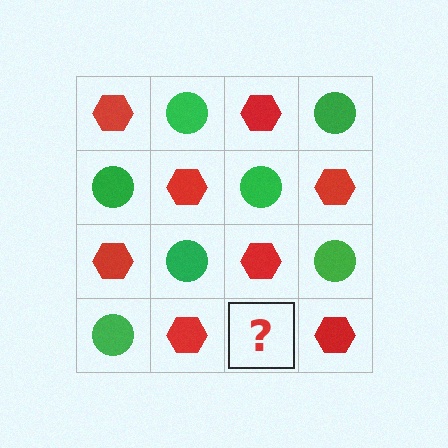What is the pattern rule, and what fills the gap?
The rule is that it alternates red hexagon and green circle in a checkerboard pattern. The gap should be filled with a green circle.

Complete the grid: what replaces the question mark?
The question mark should be replaced with a green circle.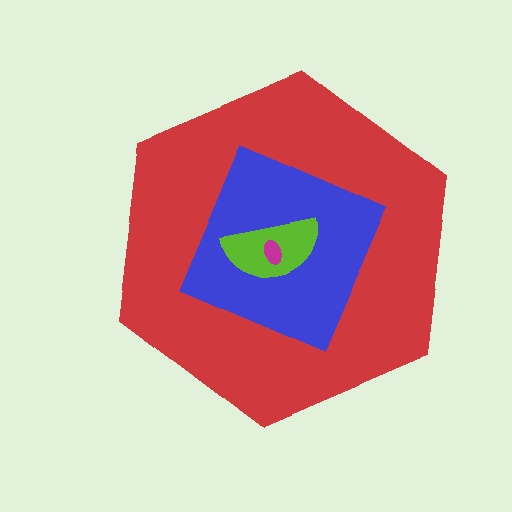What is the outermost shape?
The red hexagon.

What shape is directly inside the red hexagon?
The blue square.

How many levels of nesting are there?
4.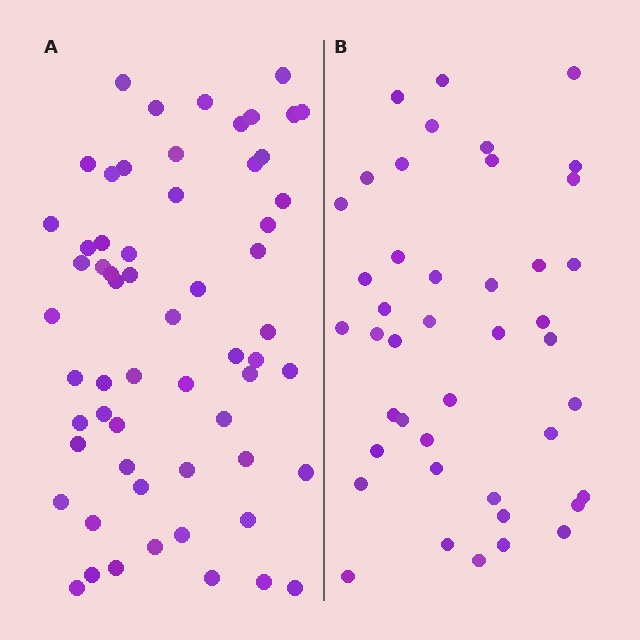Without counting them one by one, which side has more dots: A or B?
Region A (the left region) has more dots.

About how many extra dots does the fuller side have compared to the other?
Region A has approximately 15 more dots than region B.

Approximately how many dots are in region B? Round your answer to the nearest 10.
About 40 dots. (The exact count is 43, which rounds to 40.)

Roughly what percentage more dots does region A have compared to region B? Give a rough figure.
About 40% more.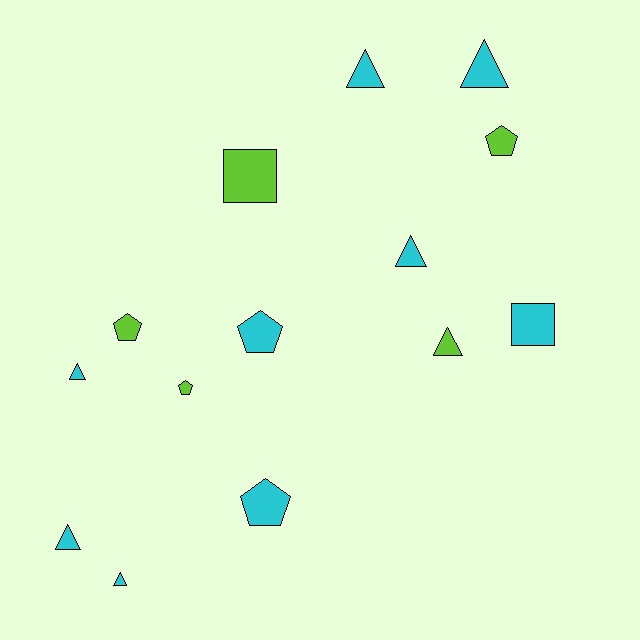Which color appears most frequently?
Cyan, with 9 objects.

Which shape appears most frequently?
Triangle, with 7 objects.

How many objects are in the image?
There are 14 objects.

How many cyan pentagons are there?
There are 2 cyan pentagons.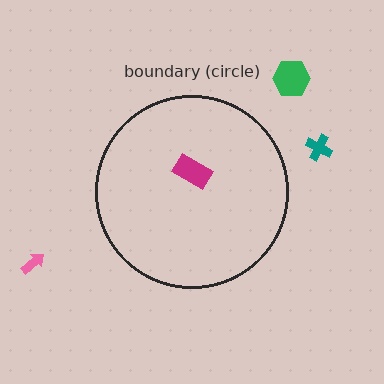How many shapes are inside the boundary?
1 inside, 3 outside.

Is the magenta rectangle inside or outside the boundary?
Inside.